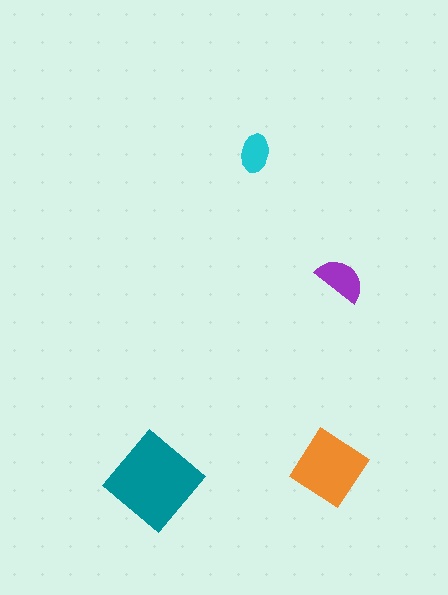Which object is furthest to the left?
The teal diamond is leftmost.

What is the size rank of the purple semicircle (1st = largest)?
3rd.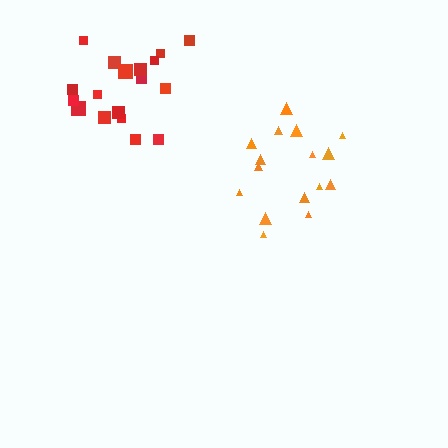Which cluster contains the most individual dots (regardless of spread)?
Red (18).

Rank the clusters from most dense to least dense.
red, orange.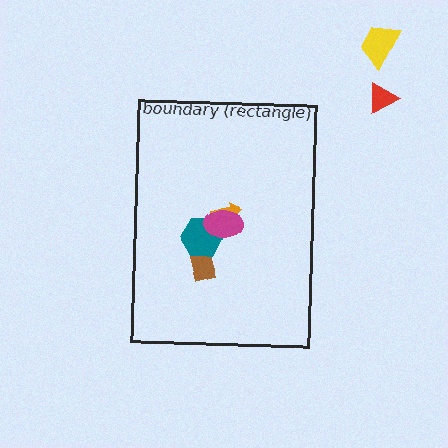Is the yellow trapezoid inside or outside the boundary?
Outside.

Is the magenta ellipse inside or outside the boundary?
Inside.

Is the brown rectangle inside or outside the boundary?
Inside.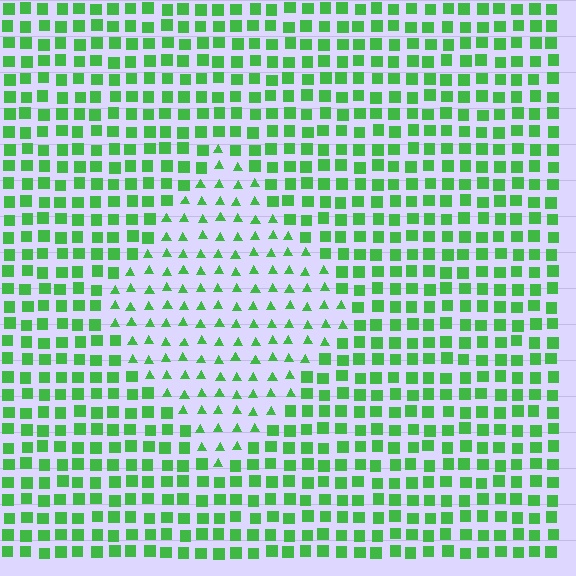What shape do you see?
I see a diamond.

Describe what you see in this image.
The image is filled with small green elements arranged in a uniform grid. A diamond-shaped region contains triangles, while the surrounding area contains squares. The boundary is defined purely by the change in element shape.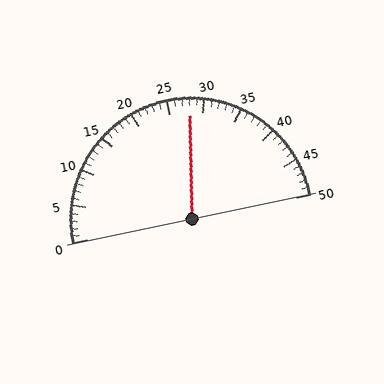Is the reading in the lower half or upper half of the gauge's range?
The reading is in the upper half of the range (0 to 50).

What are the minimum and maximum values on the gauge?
The gauge ranges from 0 to 50.